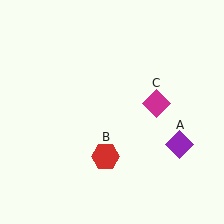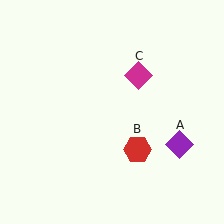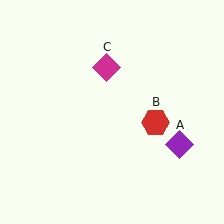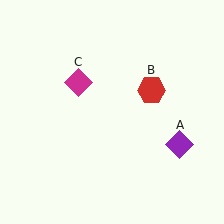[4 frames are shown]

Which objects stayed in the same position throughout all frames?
Purple diamond (object A) remained stationary.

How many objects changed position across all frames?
2 objects changed position: red hexagon (object B), magenta diamond (object C).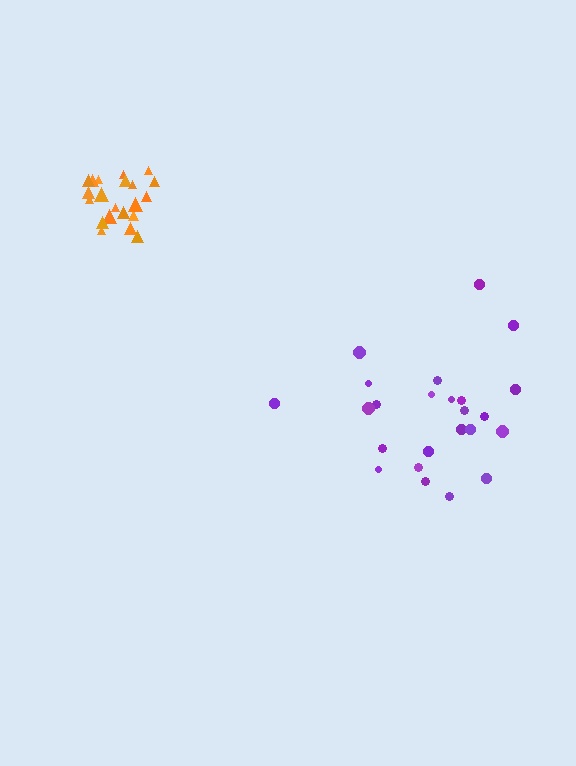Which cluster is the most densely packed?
Orange.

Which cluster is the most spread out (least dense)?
Purple.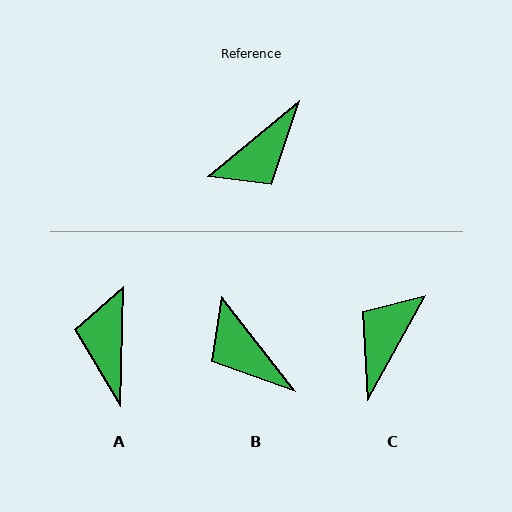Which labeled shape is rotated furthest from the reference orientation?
C, about 158 degrees away.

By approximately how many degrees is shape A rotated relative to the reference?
Approximately 131 degrees clockwise.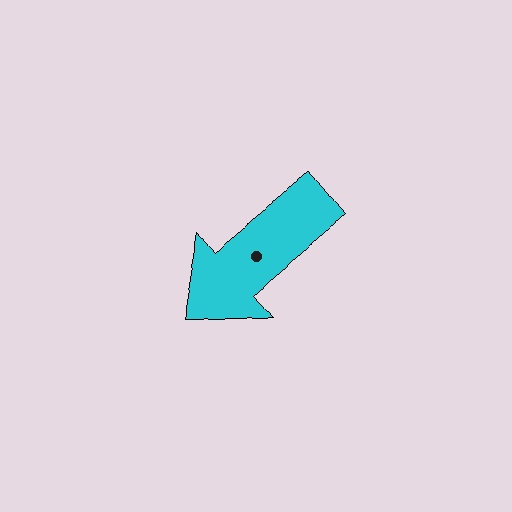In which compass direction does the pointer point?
Southwest.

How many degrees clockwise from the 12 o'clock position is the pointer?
Approximately 231 degrees.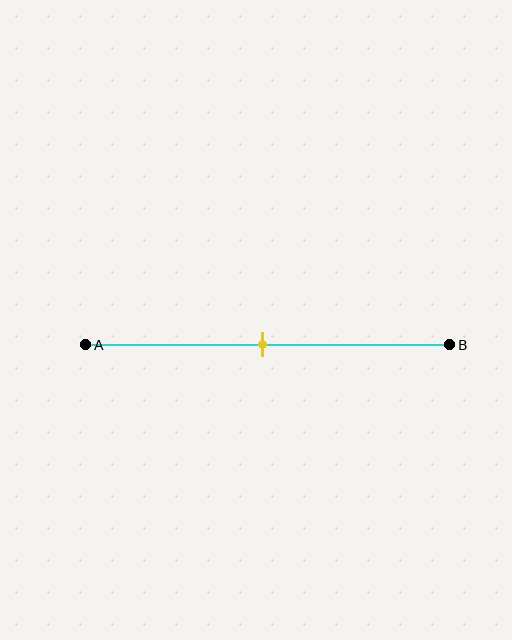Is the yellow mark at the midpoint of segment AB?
Yes, the mark is approximately at the midpoint.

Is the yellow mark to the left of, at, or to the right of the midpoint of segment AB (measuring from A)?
The yellow mark is approximately at the midpoint of segment AB.